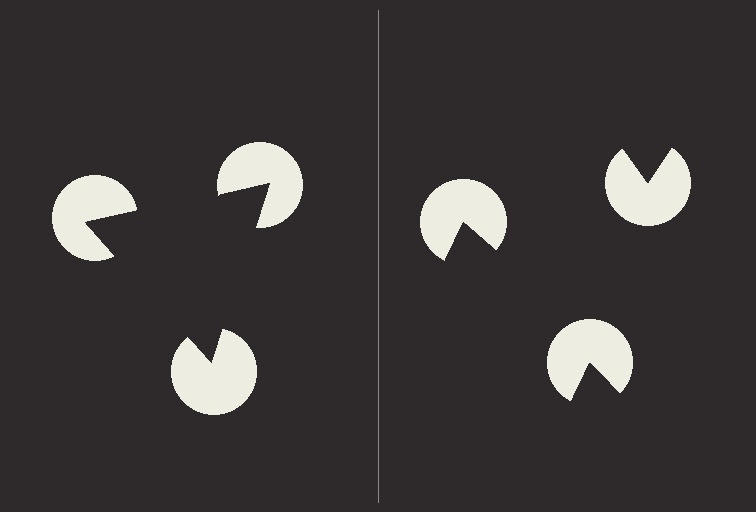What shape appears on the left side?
An illusory triangle.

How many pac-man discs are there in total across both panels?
6 — 3 on each side.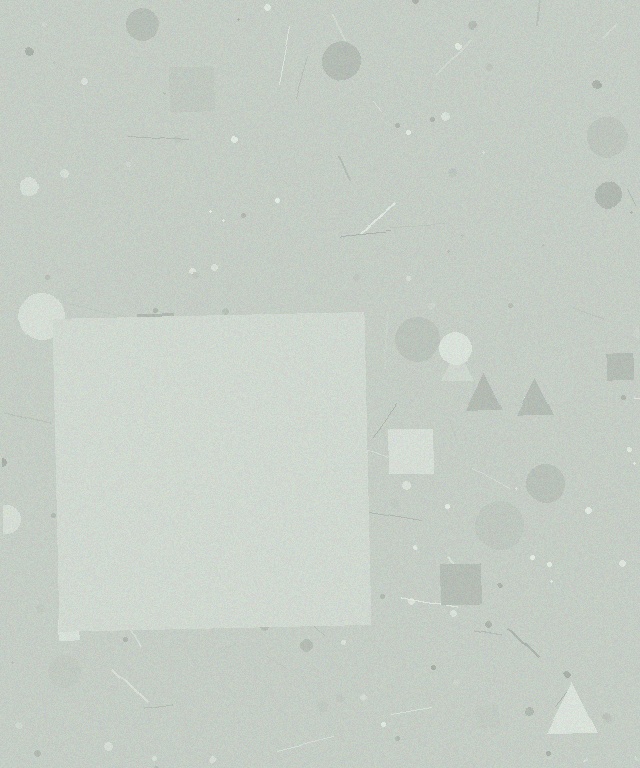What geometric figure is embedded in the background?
A square is embedded in the background.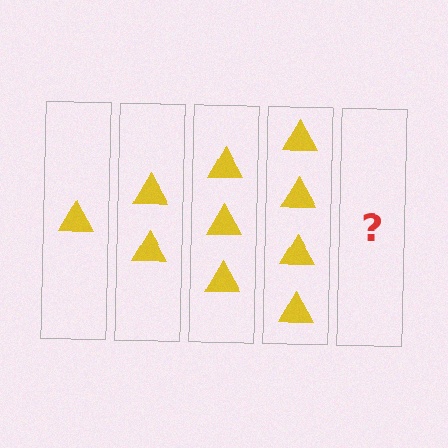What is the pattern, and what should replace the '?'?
The pattern is that each step adds one more triangle. The '?' should be 5 triangles.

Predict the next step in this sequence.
The next step is 5 triangles.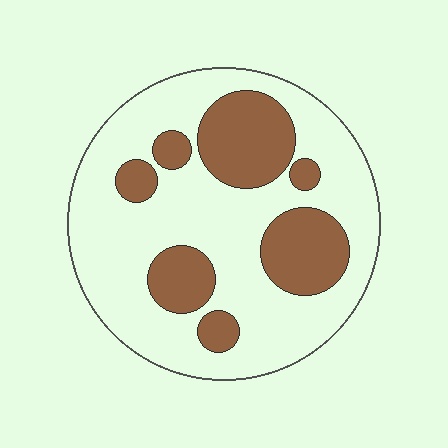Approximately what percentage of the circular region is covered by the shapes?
Approximately 30%.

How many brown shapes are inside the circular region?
7.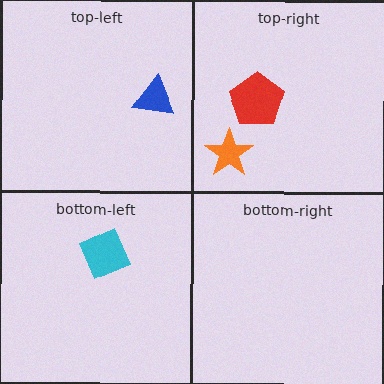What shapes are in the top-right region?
The red pentagon, the orange star.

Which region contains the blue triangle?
The top-left region.